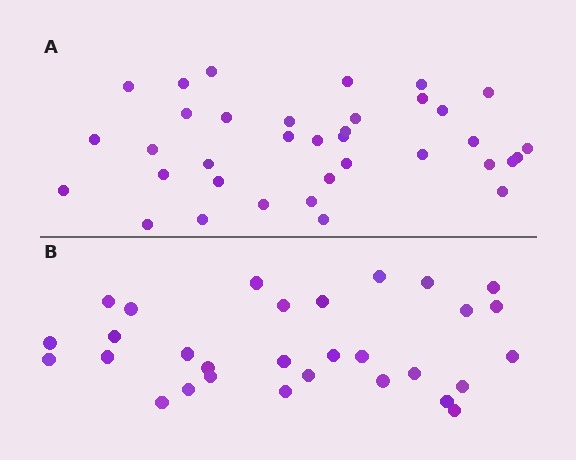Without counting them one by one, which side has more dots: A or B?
Region A (the top region) has more dots.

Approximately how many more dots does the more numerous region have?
Region A has about 6 more dots than region B.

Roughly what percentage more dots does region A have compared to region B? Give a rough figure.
About 20% more.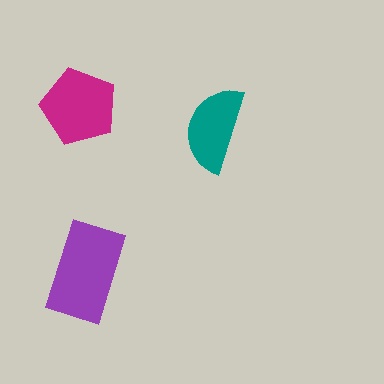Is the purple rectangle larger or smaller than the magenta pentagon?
Larger.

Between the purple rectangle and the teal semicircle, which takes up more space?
The purple rectangle.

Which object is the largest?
The purple rectangle.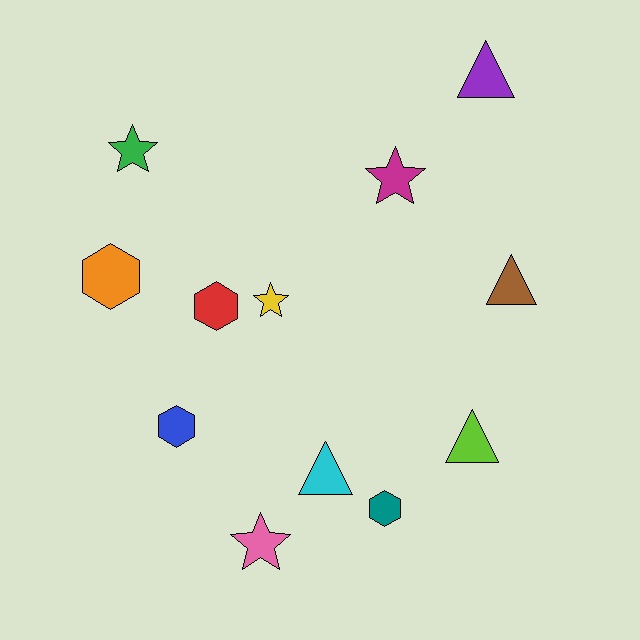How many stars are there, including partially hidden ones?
There are 4 stars.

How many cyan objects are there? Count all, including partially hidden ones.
There is 1 cyan object.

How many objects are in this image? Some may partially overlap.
There are 12 objects.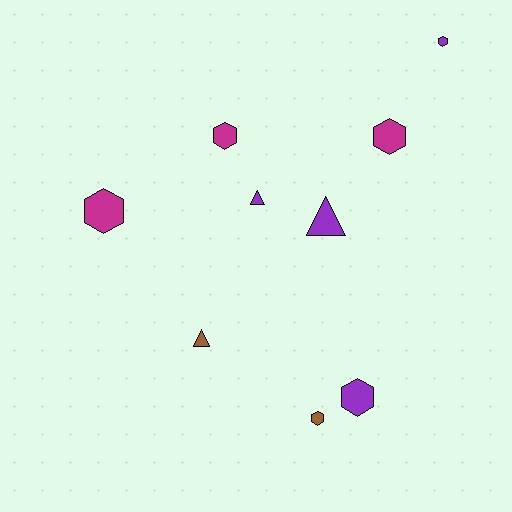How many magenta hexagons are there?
There are 3 magenta hexagons.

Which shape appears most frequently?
Hexagon, with 6 objects.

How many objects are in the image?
There are 9 objects.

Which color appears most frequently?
Purple, with 4 objects.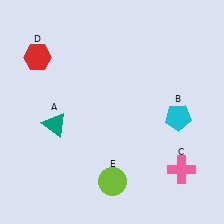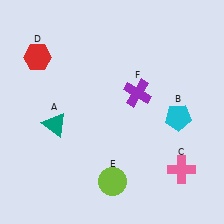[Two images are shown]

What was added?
A purple cross (F) was added in Image 2.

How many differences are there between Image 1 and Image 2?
There is 1 difference between the two images.